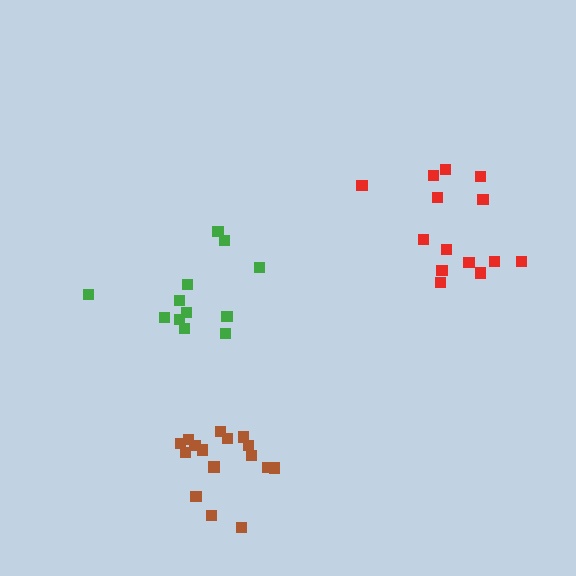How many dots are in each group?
Group 1: 14 dots, Group 2: 17 dots, Group 3: 12 dots (43 total).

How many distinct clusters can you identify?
There are 3 distinct clusters.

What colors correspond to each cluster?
The clusters are colored: red, brown, green.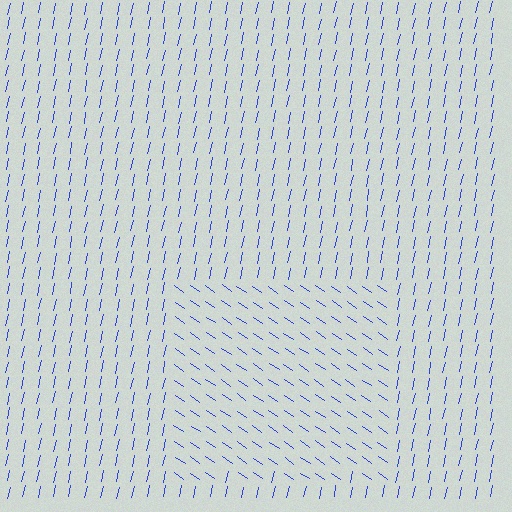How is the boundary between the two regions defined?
The boundary is defined purely by a change in line orientation (approximately 68 degrees difference). All lines are the same color and thickness.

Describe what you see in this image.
The image is filled with small blue line segments. A rectangle region in the image has lines oriented differently from the surrounding lines, creating a visible texture boundary.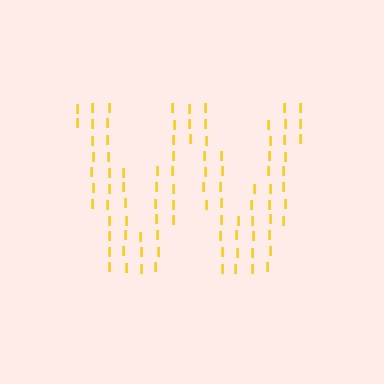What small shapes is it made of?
It is made of small letter I's.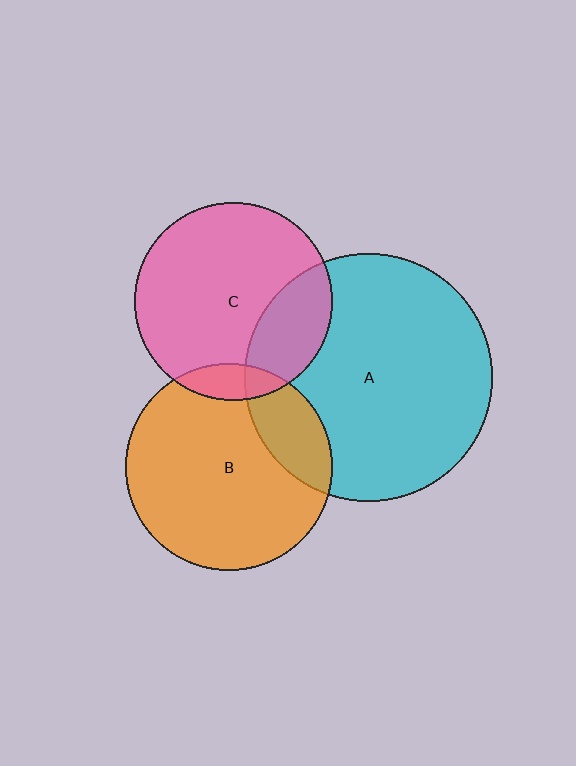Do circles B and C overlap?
Yes.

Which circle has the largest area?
Circle A (cyan).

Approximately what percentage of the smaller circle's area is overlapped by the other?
Approximately 10%.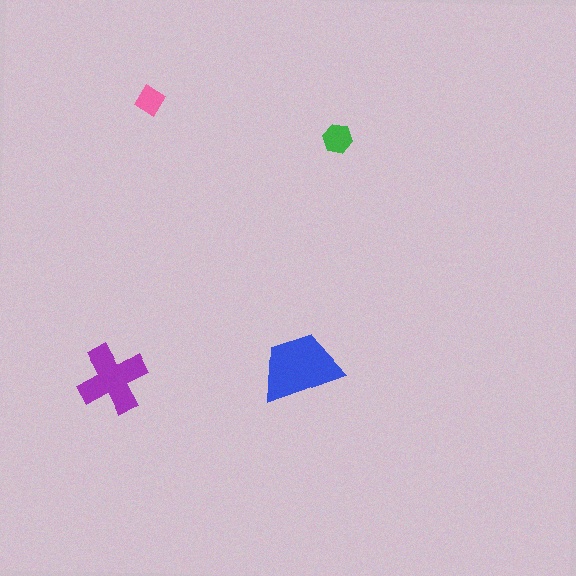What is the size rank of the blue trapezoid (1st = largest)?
1st.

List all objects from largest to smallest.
The blue trapezoid, the purple cross, the green hexagon, the pink diamond.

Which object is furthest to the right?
The green hexagon is rightmost.